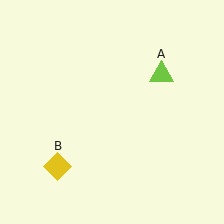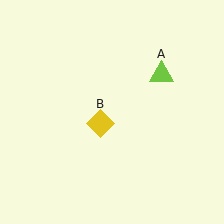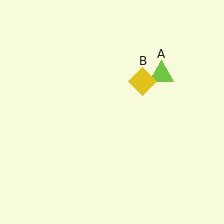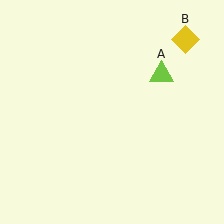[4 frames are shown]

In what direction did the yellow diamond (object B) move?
The yellow diamond (object B) moved up and to the right.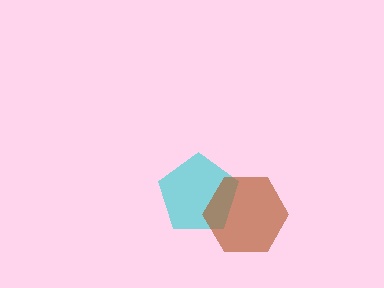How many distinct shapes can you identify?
There are 2 distinct shapes: a cyan pentagon, a brown hexagon.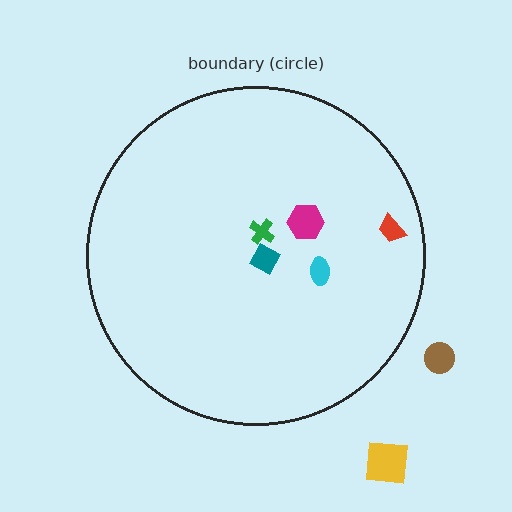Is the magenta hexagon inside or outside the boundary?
Inside.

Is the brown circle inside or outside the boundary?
Outside.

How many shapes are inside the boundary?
5 inside, 2 outside.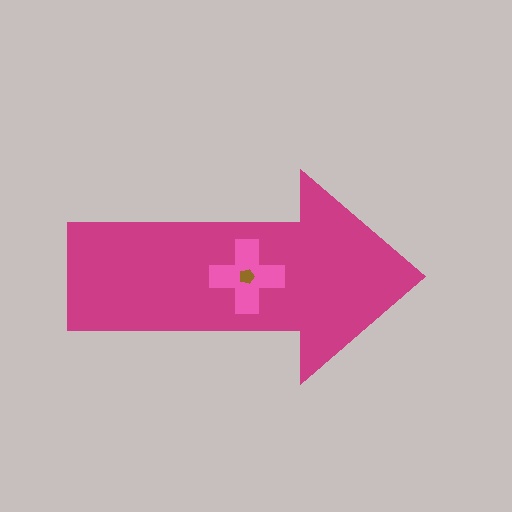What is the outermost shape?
The magenta arrow.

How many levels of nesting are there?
3.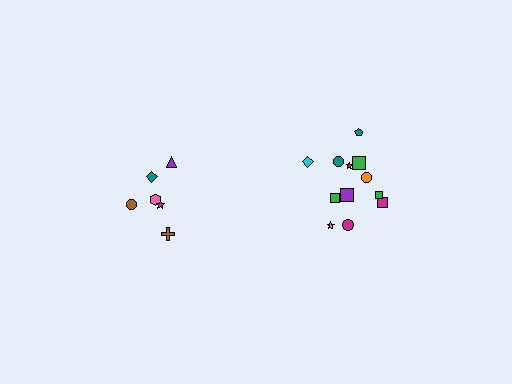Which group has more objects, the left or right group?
The right group.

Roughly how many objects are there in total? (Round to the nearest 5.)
Roughly 20 objects in total.